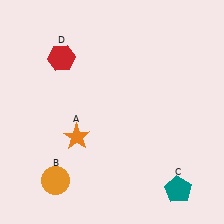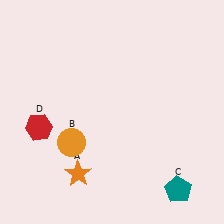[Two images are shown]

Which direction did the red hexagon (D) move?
The red hexagon (D) moved down.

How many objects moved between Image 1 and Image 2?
3 objects moved between the two images.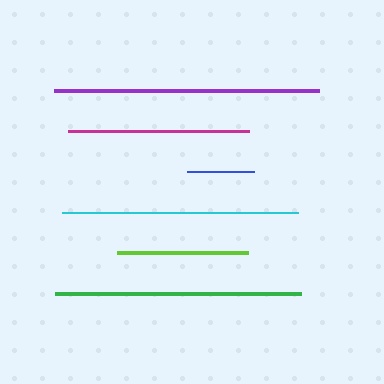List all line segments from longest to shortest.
From longest to shortest: purple, green, cyan, magenta, lime, blue.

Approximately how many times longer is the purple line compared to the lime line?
The purple line is approximately 2.0 times the length of the lime line.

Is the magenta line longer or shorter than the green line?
The green line is longer than the magenta line.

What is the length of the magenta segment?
The magenta segment is approximately 181 pixels long.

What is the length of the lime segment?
The lime segment is approximately 131 pixels long.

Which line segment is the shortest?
The blue line is the shortest at approximately 67 pixels.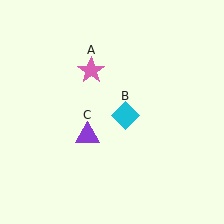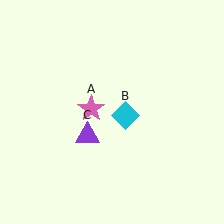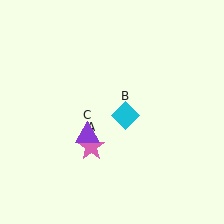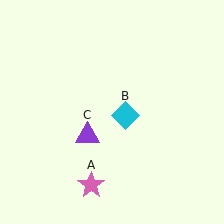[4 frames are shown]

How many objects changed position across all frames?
1 object changed position: pink star (object A).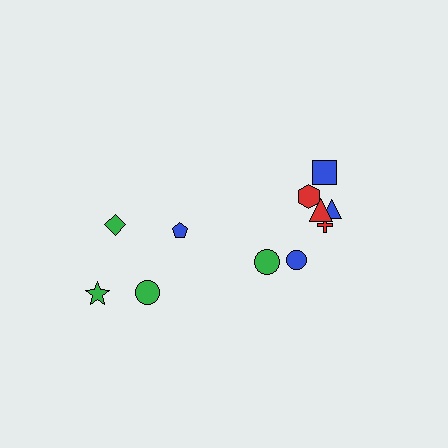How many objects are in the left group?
There are 4 objects.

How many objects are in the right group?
There are 7 objects.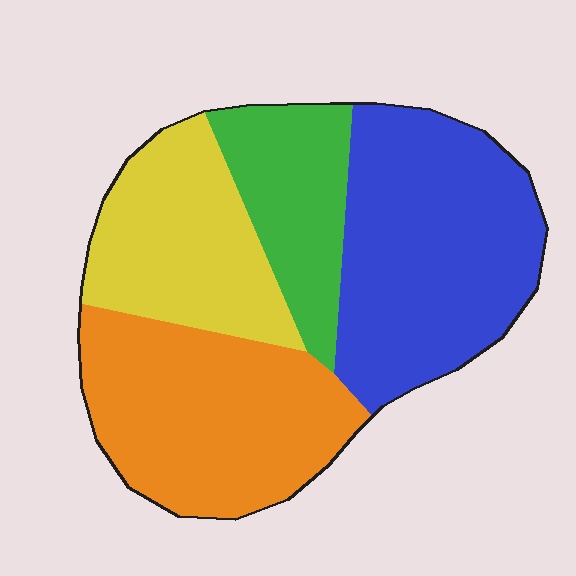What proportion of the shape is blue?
Blue covers 33% of the shape.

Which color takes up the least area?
Green, at roughly 15%.